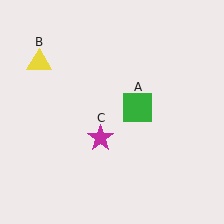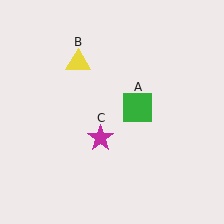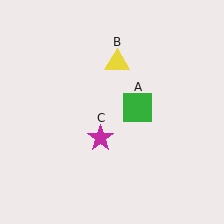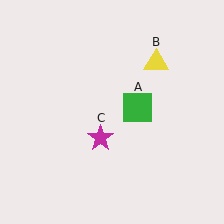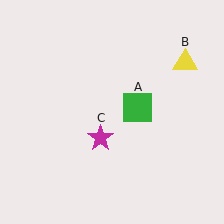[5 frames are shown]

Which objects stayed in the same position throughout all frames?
Green square (object A) and magenta star (object C) remained stationary.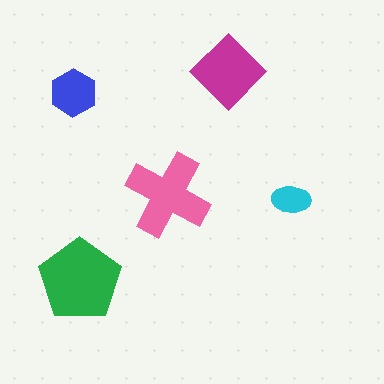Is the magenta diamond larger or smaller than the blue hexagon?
Larger.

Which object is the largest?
The green pentagon.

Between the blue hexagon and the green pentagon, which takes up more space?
The green pentagon.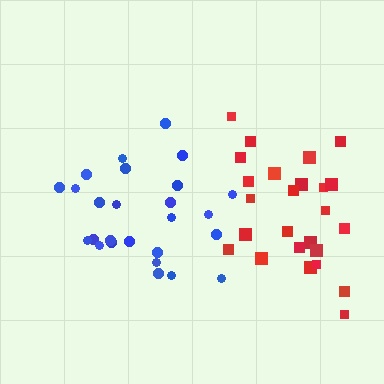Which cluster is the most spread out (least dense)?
Red.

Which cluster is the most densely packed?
Blue.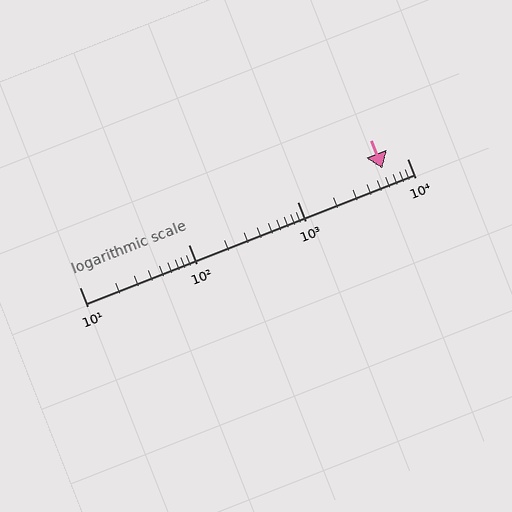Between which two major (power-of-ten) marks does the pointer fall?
The pointer is between 1000 and 10000.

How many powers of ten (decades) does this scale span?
The scale spans 3 decades, from 10 to 10000.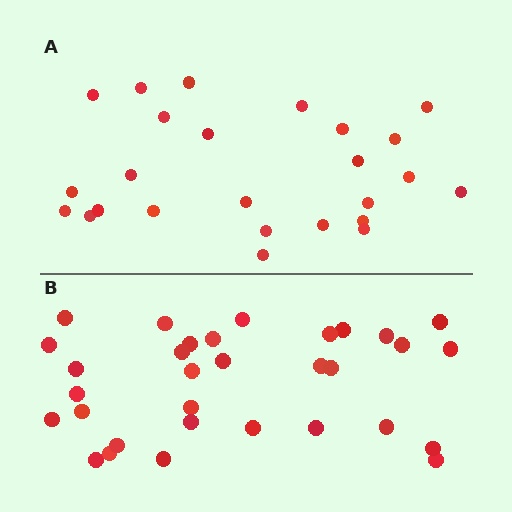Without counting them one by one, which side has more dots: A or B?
Region B (the bottom region) has more dots.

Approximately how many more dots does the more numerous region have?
Region B has roughly 8 or so more dots than region A.